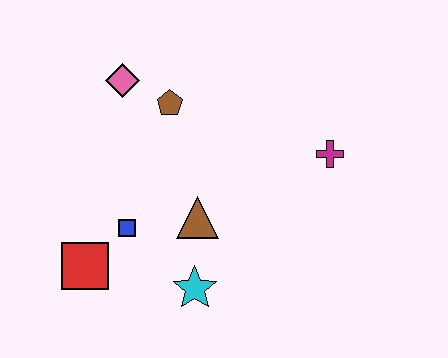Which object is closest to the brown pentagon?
The pink diamond is closest to the brown pentagon.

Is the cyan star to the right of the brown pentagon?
Yes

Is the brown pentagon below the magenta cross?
No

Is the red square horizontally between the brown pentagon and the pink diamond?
No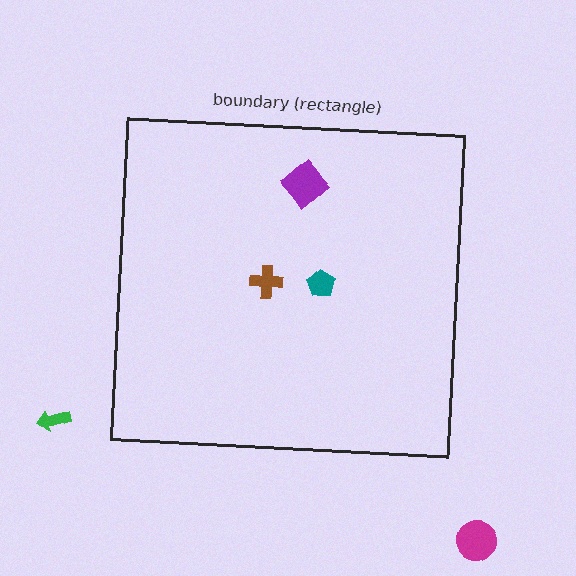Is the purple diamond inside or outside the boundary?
Inside.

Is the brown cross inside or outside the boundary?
Inside.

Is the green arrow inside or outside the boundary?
Outside.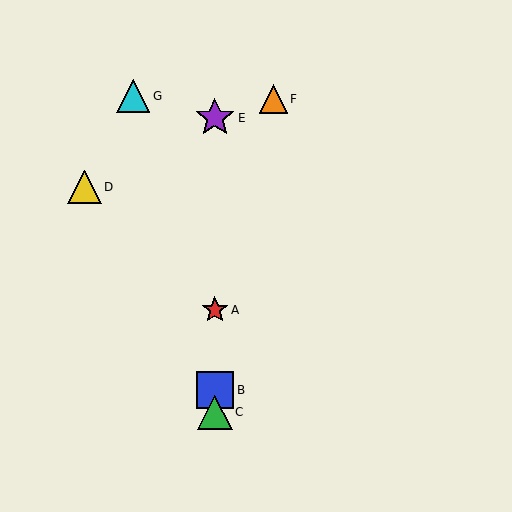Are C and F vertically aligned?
No, C is at x≈215 and F is at x≈273.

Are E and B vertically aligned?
Yes, both are at x≈215.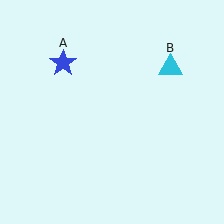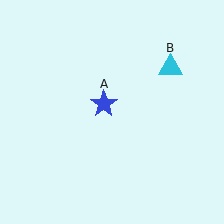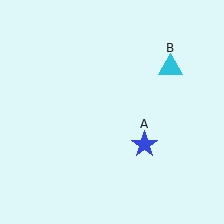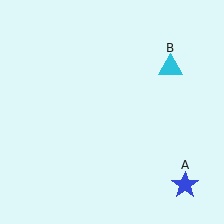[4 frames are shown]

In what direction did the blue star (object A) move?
The blue star (object A) moved down and to the right.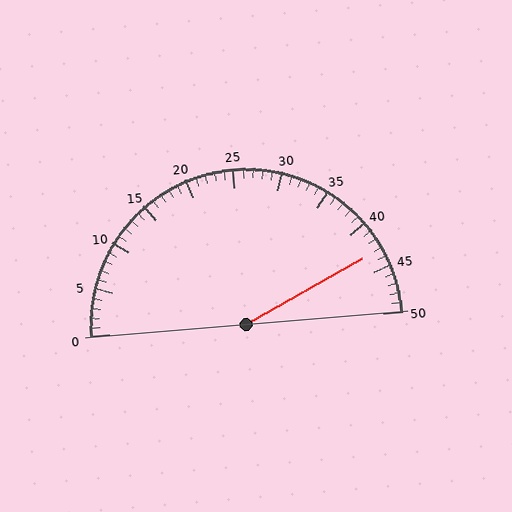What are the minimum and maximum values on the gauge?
The gauge ranges from 0 to 50.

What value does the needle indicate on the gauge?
The needle indicates approximately 43.